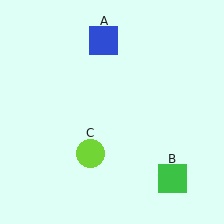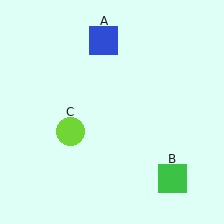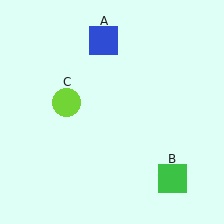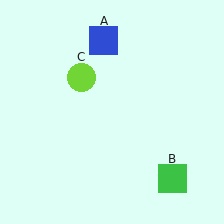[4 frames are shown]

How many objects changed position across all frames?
1 object changed position: lime circle (object C).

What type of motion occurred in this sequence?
The lime circle (object C) rotated clockwise around the center of the scene.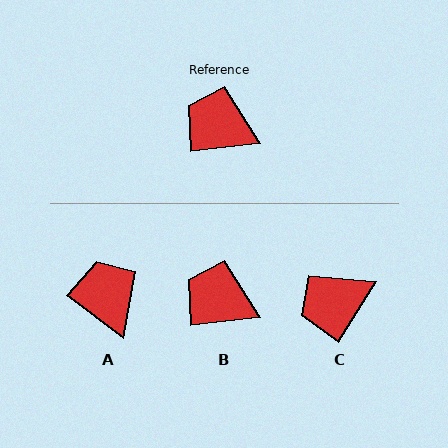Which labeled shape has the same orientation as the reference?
B.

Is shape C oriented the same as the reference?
No, it is off by about 52 degrees.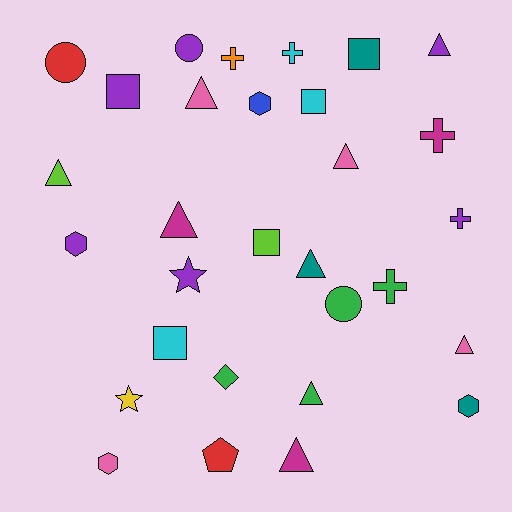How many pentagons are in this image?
There is 1 pentagon.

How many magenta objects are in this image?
There are 3 magenta objects.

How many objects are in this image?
There are 30 objects.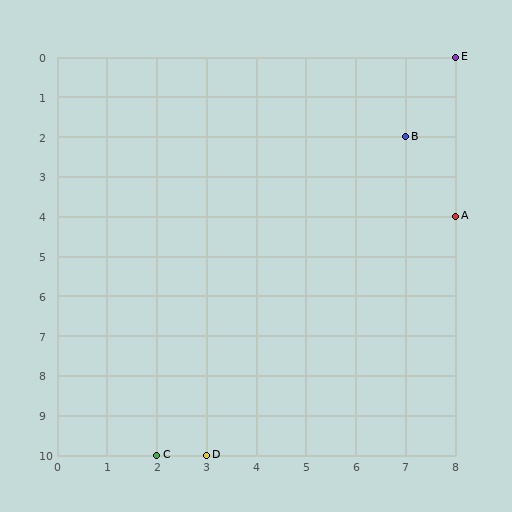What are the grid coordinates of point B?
Point B is at grid coordinates (7, 2).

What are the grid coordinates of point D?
Point D is at grid coordinates (3, 10).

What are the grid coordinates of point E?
Point E is at grid coordinates (8, 0).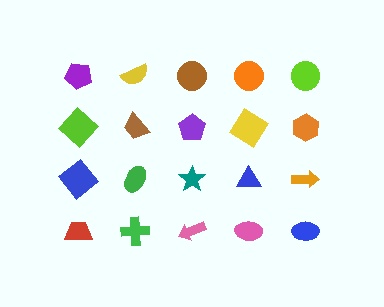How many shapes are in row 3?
5 shapes.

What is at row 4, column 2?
A green cross.